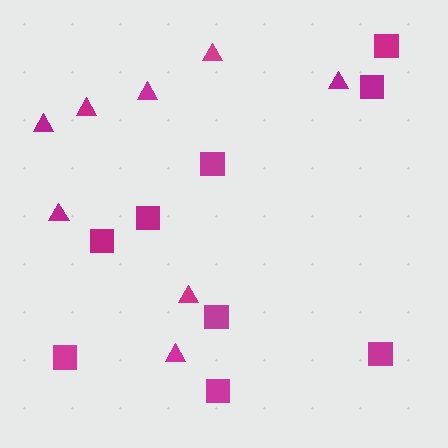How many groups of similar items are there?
There are 2 groups: one group of triangles (8) and one group of squares (9).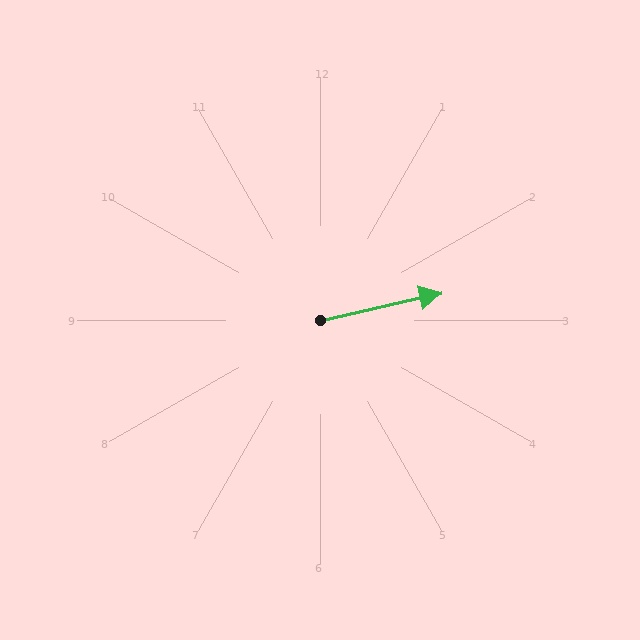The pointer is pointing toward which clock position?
Roughly 3 o'clock.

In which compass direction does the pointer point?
East.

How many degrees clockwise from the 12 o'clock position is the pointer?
Approximately 77 degrees.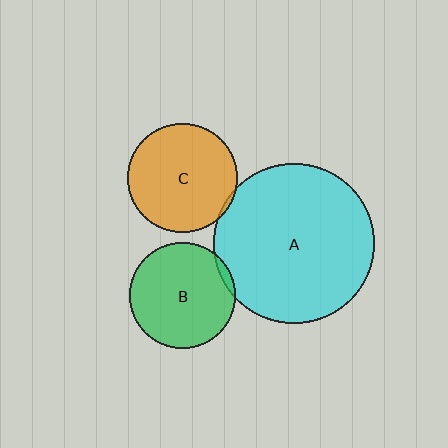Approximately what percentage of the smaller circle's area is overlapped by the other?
Approximately 5%.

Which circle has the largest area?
Circle A (cyan).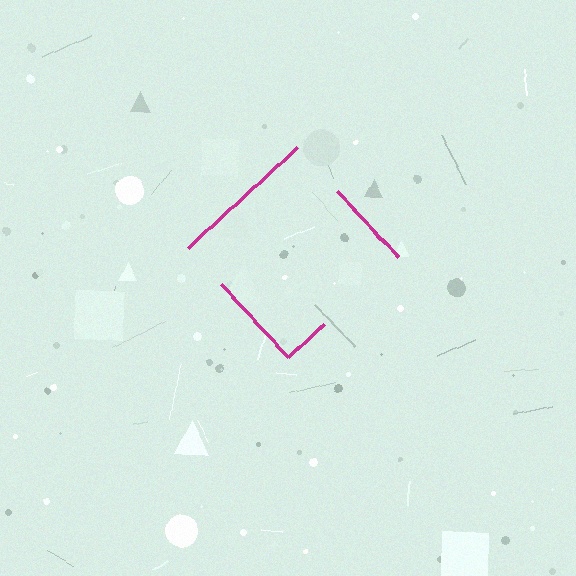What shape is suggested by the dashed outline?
The dashed outline suggests a diamond.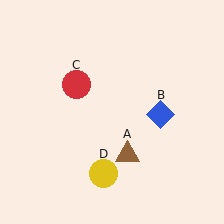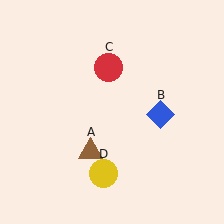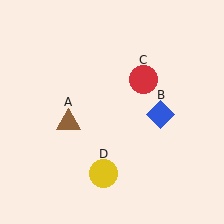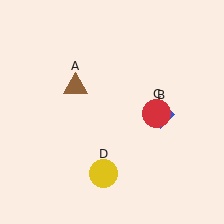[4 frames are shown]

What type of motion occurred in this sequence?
The brown triangle (object A), red circle (object C) rotated clockwise around the center of the scene.